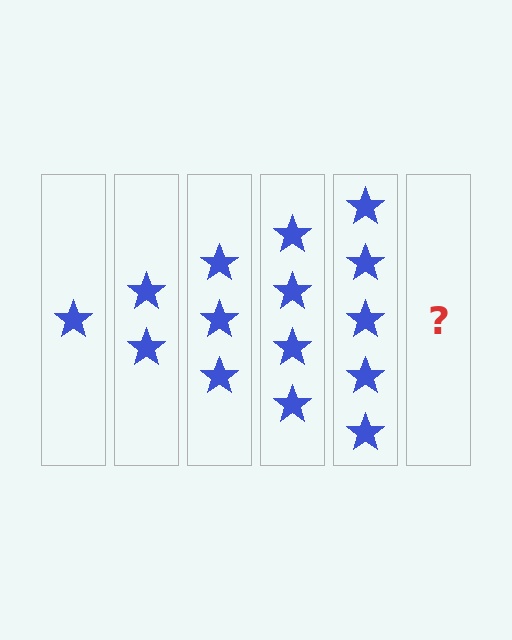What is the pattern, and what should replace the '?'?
The pattern is that each step adds one more star. The '?' should be 6 stars.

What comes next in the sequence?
The next element should be 6 stars.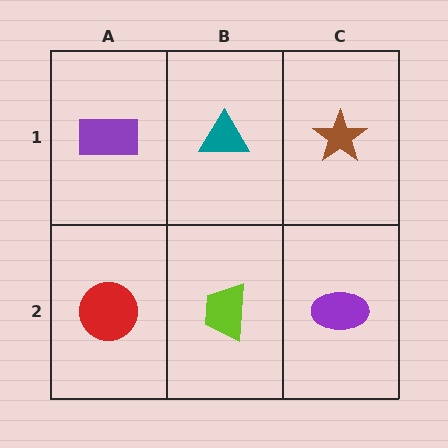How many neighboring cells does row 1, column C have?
2.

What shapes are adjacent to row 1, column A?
A red circle (row 2, column A), a teal triangle (row 1, column B).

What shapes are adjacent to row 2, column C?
A brown star (row 1, column C), a lime trapezoid (row 2, column B).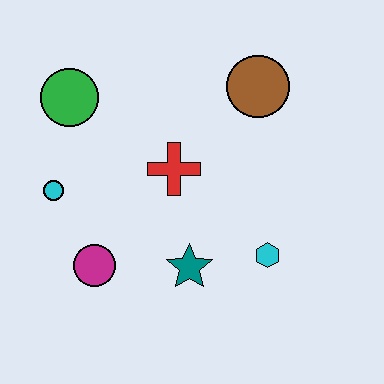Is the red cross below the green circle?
Yes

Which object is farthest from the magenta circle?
The brown circle is farthest from the magenta circle.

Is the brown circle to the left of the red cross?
No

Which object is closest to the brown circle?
The red cross is closest to the brown circle.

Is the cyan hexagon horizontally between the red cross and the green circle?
No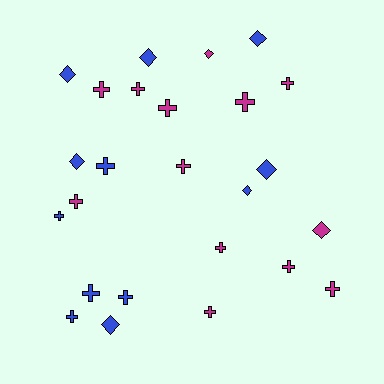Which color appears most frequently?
Magenta, with 13 objects.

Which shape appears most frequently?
Cross, with 16 objects.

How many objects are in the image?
There are 25 objects.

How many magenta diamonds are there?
There are 2 magenta diamonds.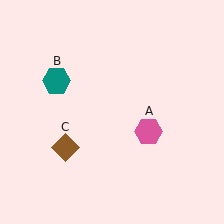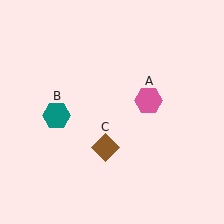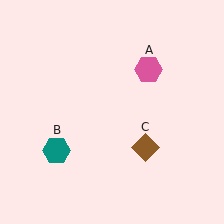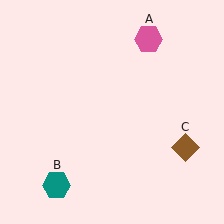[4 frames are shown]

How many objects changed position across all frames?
3 objects changed position: pink hexagon (object A), teal hexagon (object B), brown diamond (object C).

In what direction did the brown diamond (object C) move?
The brown diamond (object C) moved right.